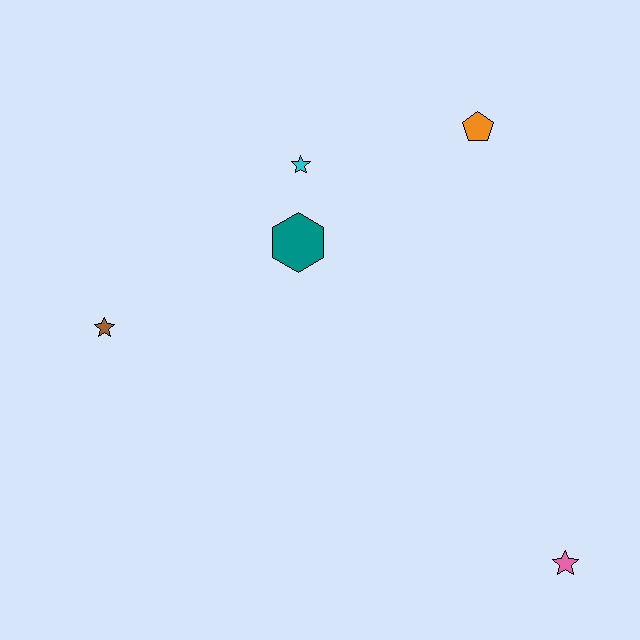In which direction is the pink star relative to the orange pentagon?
The pink star is below the orange pentagon.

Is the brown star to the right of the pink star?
No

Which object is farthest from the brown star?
The pink star is farthest from the brown star.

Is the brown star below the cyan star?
Yes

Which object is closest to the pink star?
The teal hexagon is closest to the pink star.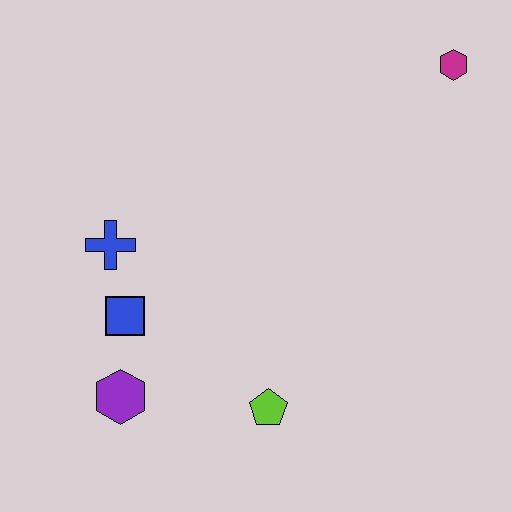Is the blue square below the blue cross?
Yes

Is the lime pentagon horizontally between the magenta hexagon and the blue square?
Yes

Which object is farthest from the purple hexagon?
The magenta hexagon is farthest from the purple hexagon.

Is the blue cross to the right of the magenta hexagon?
No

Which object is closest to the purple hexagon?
The blue square is closest to the purple hexagon.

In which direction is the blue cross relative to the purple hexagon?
The blue cross is above the purple hexagon.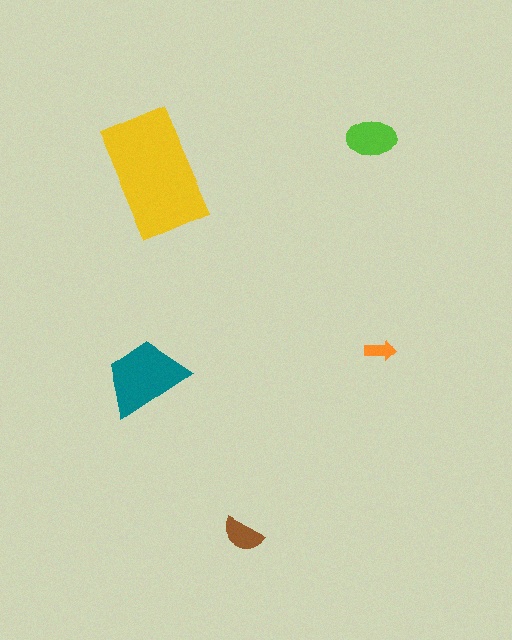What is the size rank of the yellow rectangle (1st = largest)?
1st.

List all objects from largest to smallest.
The yellow rectangle, the teal trapezoid, the lime ellipse, the brown semicircle, the orange arrow.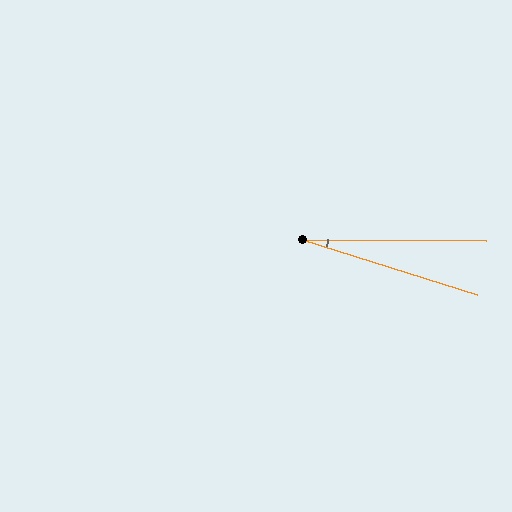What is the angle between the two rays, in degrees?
Approximately 17 degrees.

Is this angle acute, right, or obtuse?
It is acute.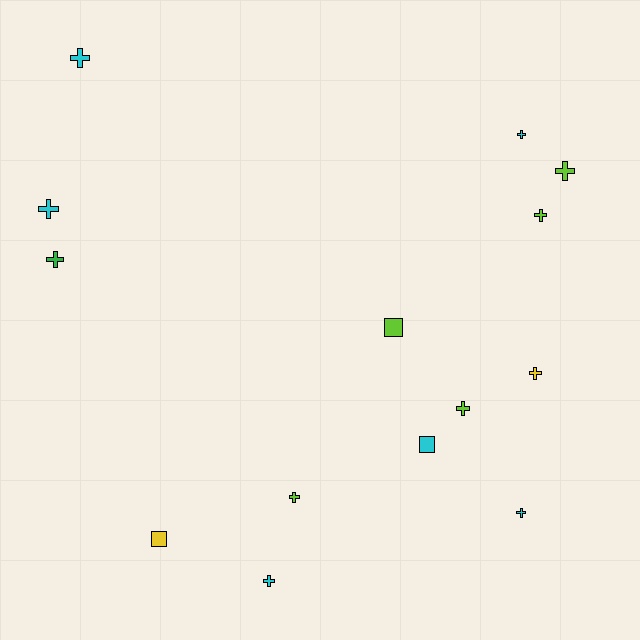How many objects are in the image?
There are 14 objects.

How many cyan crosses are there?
There are 5 cyan crosses.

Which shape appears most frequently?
Cross, with 11 objects.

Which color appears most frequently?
Cyan, with 6 objects.